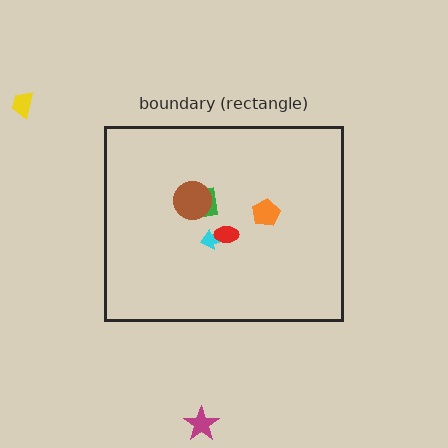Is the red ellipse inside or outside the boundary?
Inside.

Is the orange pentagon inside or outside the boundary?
Inside.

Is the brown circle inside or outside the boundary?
Inside.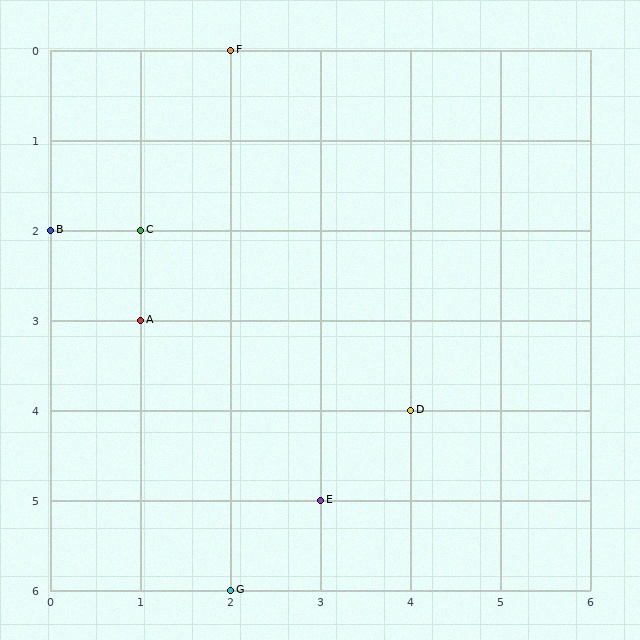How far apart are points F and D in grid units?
Points F and D are 2 columns and 4 rows apart (about 4.5 grid units diagonally).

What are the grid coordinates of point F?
Point F is at grid coordinates (2, 0).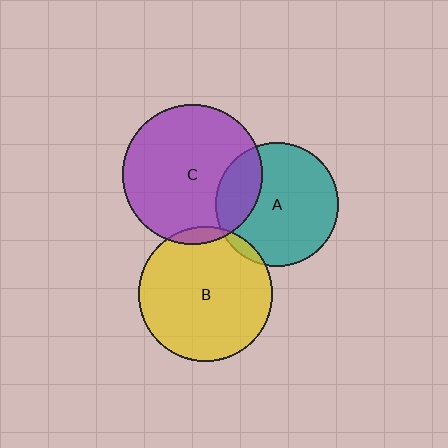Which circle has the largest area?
Circle C (purple).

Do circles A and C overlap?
Yes.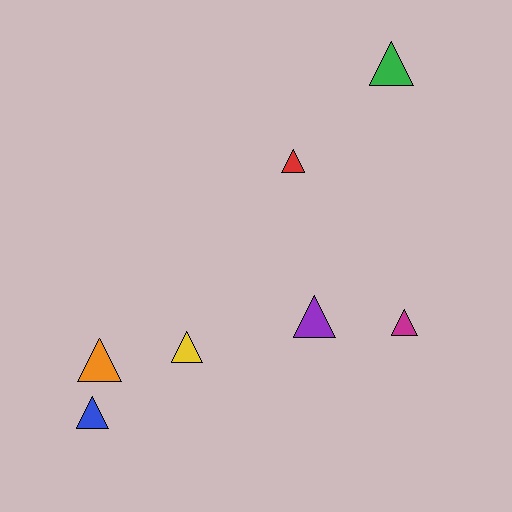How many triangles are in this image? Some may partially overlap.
There are 7 triangles.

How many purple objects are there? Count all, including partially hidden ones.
There is 1 purple object.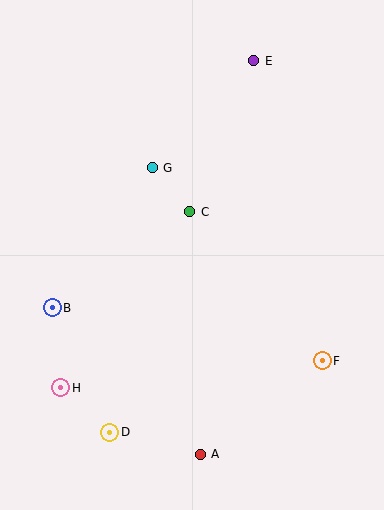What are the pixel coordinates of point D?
Point D is at (110, 432).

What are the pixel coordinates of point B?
Point B is at (52, 308).